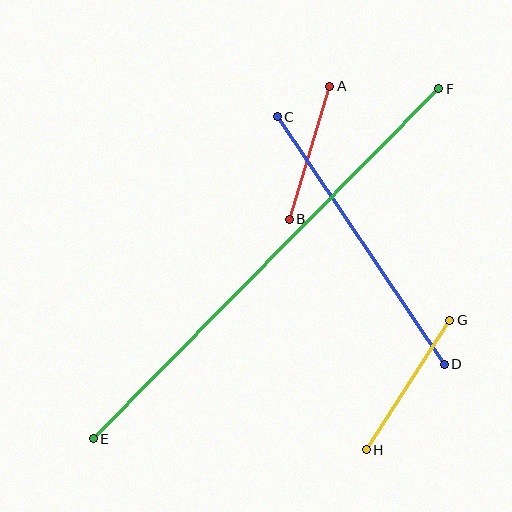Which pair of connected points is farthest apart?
Points E and F are farthest apart.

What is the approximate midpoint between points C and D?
The midpoint is at approximately (361, 240) pixels.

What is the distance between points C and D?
The distance is approximately 299 pixels.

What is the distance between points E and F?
The distance is approximately 492 pixels.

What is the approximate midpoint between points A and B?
The midpoint is at approximately (310, 153) pixels.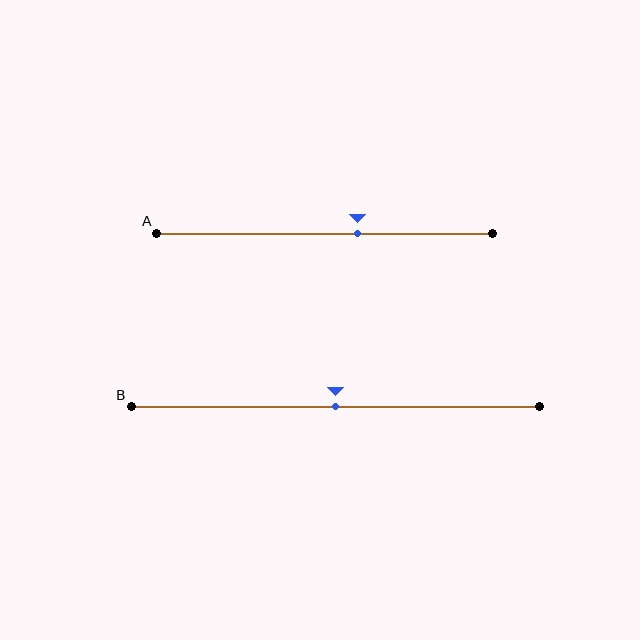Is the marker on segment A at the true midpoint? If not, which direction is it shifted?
No, the marker on segment A is shifted to the right by about 10% of the segment length.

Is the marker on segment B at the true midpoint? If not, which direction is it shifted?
Yes, the marker on segment B is at the true midpoint.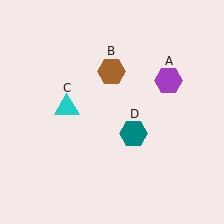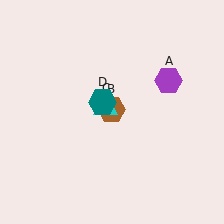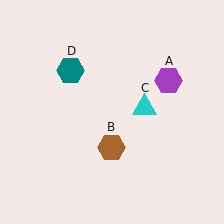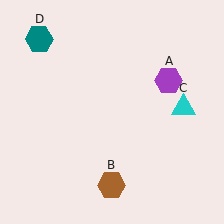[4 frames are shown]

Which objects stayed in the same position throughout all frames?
Purple hexagon (object A) remained stationary.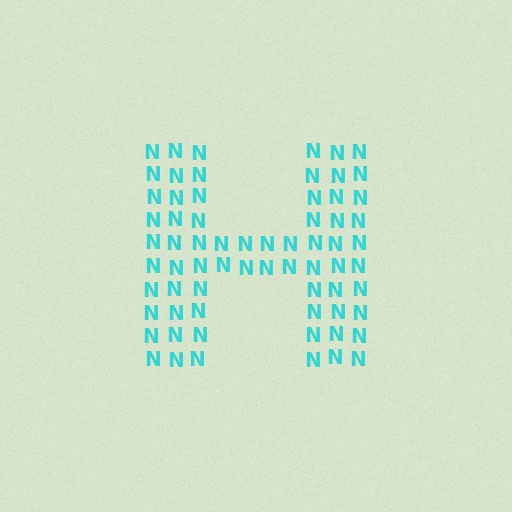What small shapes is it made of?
It is made of small letter N's.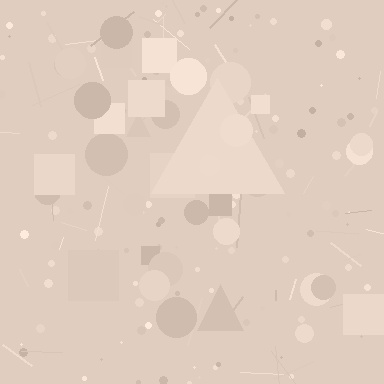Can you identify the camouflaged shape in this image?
The camouflaged shape is a triangle.